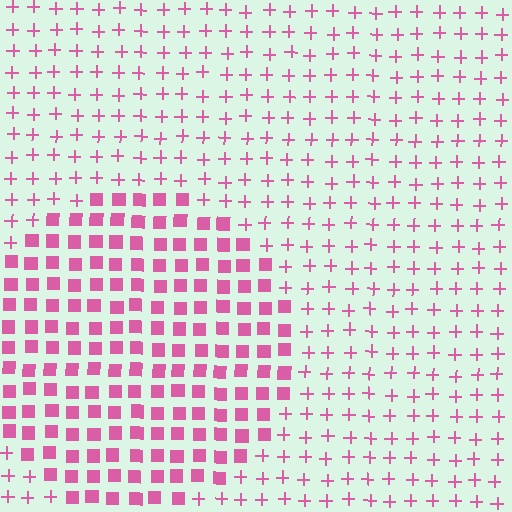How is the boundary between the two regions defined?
The boundary is defined by a change in element shape: squares inside vs. plus signs outside. All elements share the same color and spacing.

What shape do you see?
I see a circle.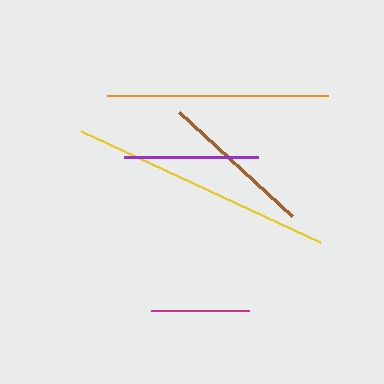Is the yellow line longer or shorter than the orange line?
The yellow line is longer than the orange line.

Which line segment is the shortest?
The magenta line is the shortest at approximately 98 pixels.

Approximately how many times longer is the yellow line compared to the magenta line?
The yellow line is approximately 2.7 times the length of the magenta line.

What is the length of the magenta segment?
The magenta segment is approximately 98 pixels long.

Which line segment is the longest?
The yellow line is the longest at approximately 264 pixels.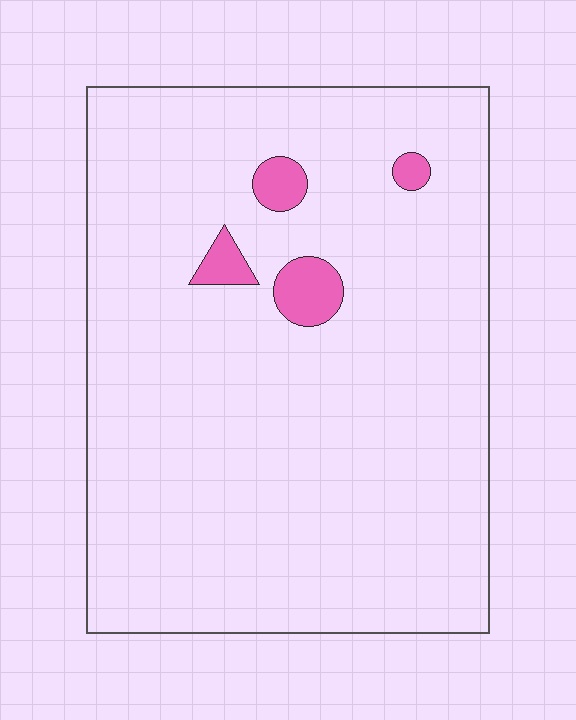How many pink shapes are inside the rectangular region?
4.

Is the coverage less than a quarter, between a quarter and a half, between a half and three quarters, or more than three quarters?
Less than a quarter.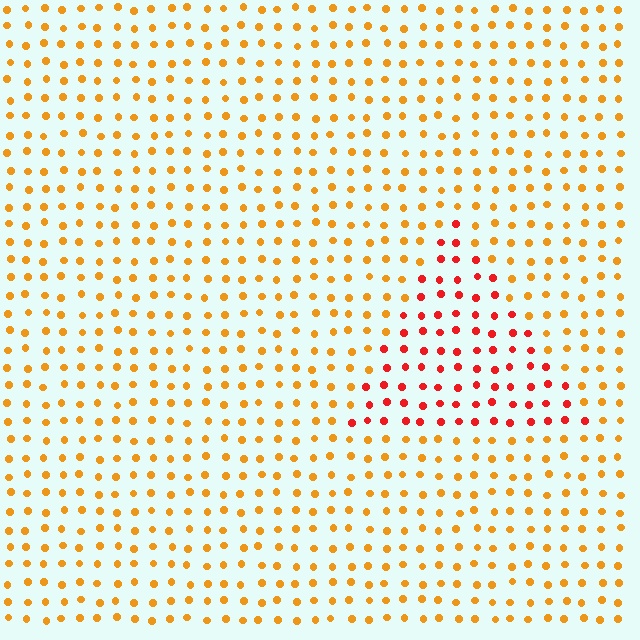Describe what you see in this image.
The image is filled with small orange elements in a uniform arrangement. A triangle-shaped region is visible where the elements are tinted to a slightly different hue, forming a subtle color boundary.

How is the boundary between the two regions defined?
The boundary is defined purely by a slight shift in hue (about 37 degrees). Spacing, size, and orientation are identical on both sides.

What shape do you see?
I see a triangle.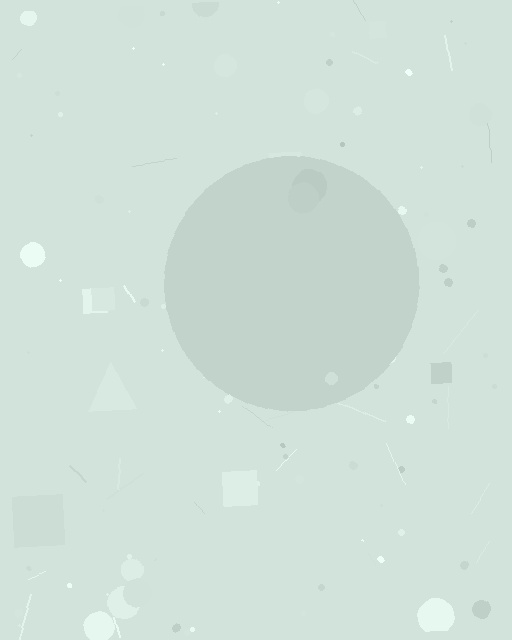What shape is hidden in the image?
A circle is hidden in the image.